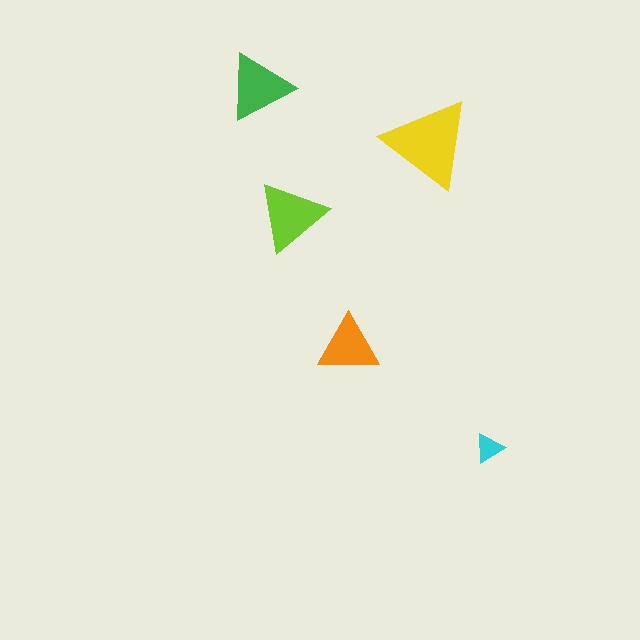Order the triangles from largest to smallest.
the yellow one, the lime one, the green one, the orange one, the cyan one.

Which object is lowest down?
The cyan triangle is bottommost.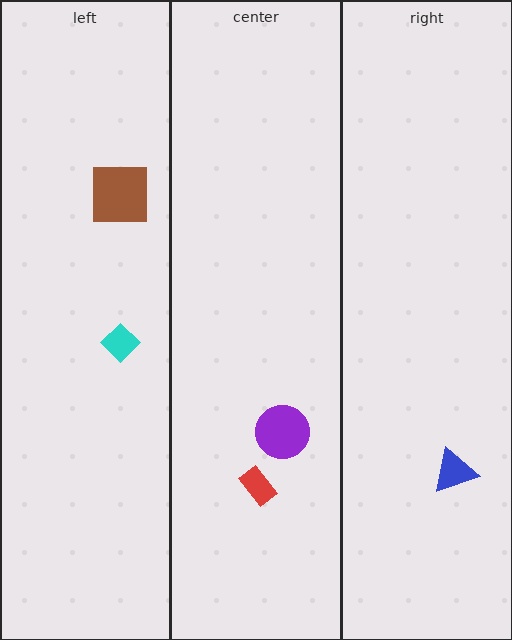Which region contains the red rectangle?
The center region.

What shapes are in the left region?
The brown square, the cyan diamond.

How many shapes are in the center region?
2.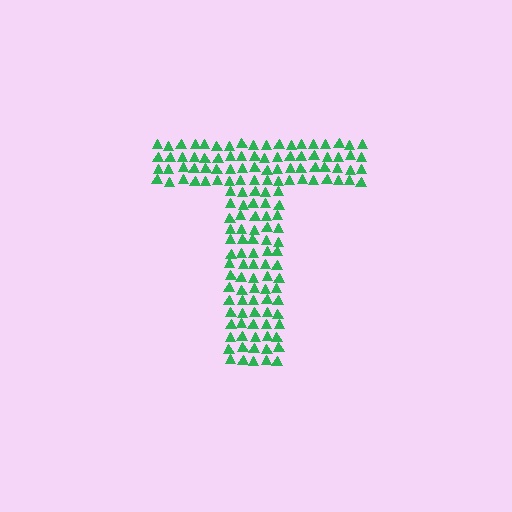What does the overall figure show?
The overall figure shows the letter T.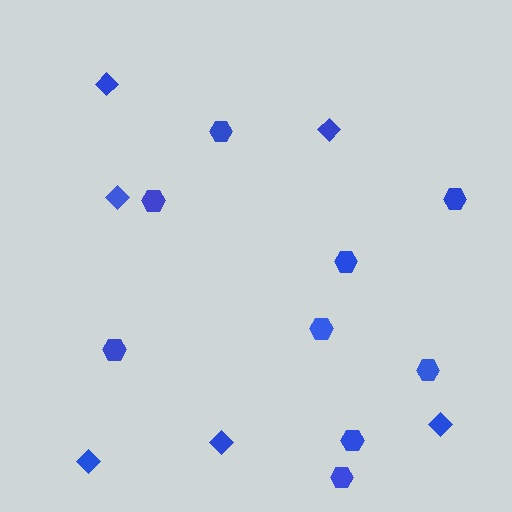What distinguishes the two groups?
There are 2 groups: one group of hexagons (9) and one group of diamonds (6).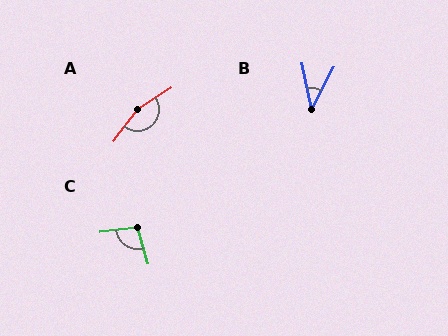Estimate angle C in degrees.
Approximately 99 degrees.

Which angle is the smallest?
B, at approximately 39 degrees.